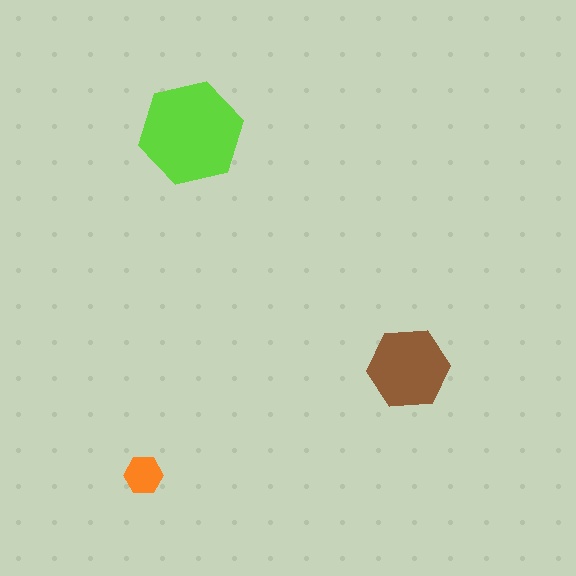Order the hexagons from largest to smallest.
the lime one, the brown one, the orange one.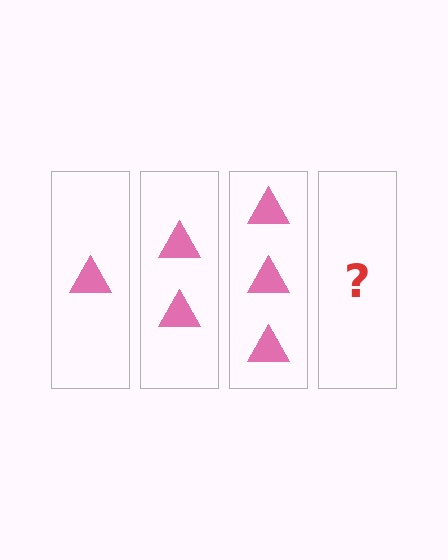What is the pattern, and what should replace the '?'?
The pattern is that each step adds one more triangle. The '?' should be 4 triangles.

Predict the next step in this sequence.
The next step is 4 triangles.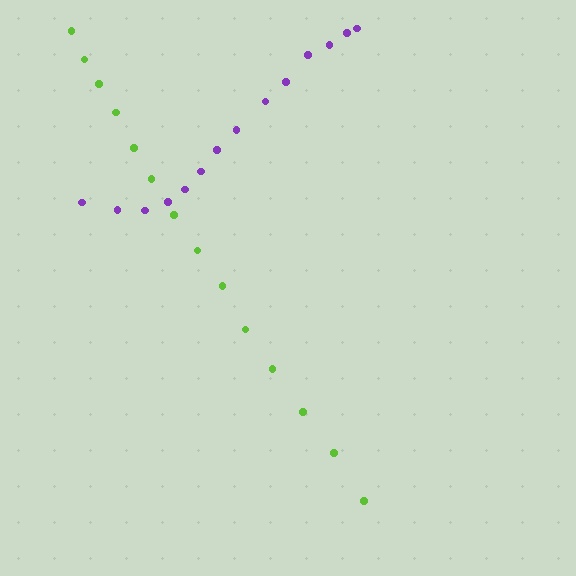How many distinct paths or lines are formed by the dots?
There are 2 distinct paths.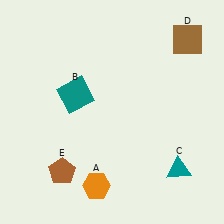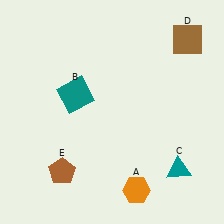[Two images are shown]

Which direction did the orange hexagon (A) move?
The orange hexagon (A) moved right.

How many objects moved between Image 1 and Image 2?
1 object moved between the two images.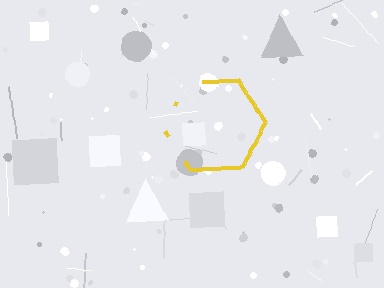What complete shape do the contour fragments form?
The contour fragments form a hexagon.